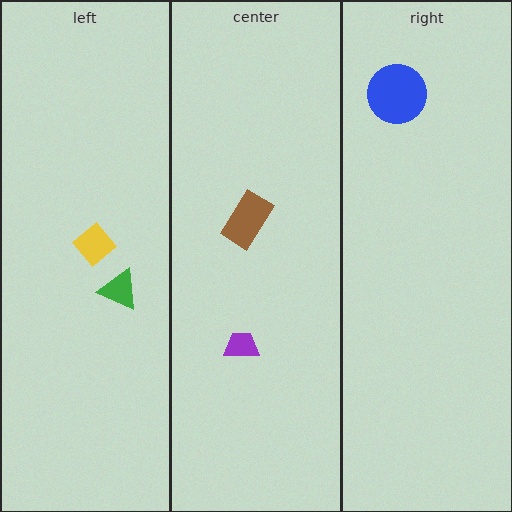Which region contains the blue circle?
The right region.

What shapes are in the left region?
The green triangle, the yellow diamond.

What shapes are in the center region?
The brown rectangle, the purple trapezoid.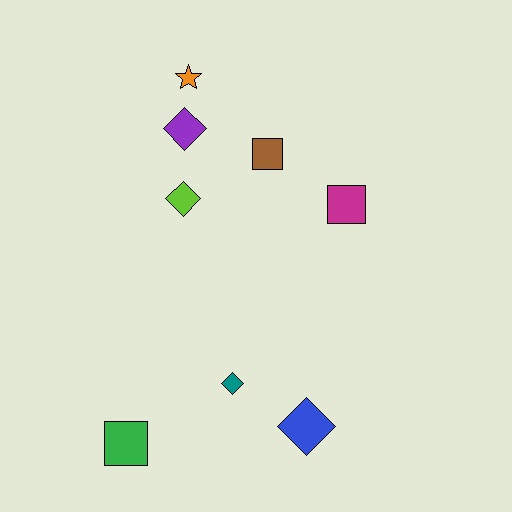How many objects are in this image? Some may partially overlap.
There are 8 objects.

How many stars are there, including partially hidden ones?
There is 1 star.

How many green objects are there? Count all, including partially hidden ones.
There is 1 green object.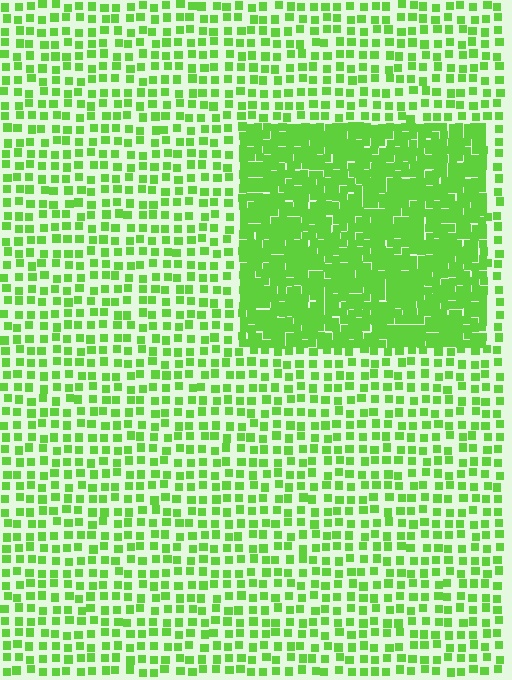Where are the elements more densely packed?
The elements are more densely packed inside the rectangle boundary.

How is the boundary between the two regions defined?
The boundary is defined by a change in element density (approximately 2.5x ratio). All elements are the same color, size, and shape.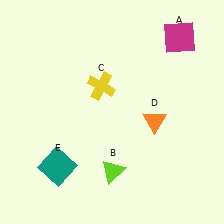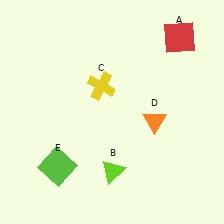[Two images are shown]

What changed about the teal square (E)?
In Image 1, E is teal. In Image 2, it changed to lime.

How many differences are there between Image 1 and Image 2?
There are 2 differences between the two images.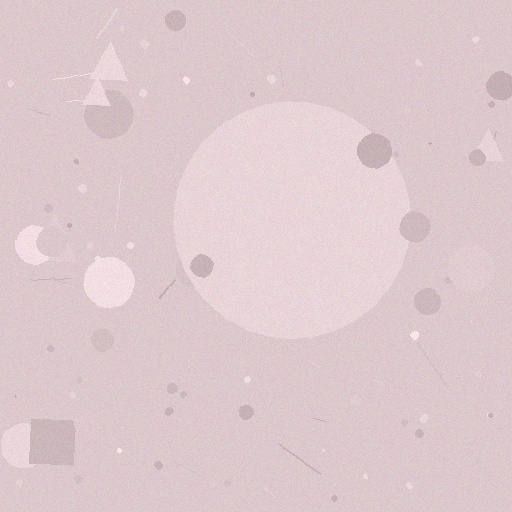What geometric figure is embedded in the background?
A circle is embedded in the background.